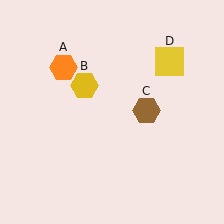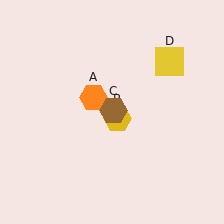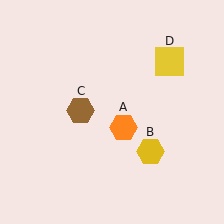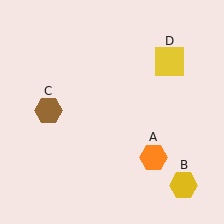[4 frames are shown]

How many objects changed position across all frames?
3 objects changed position: orange hexagon (object A), yellow hexagon (object B), brown hexagon (object C).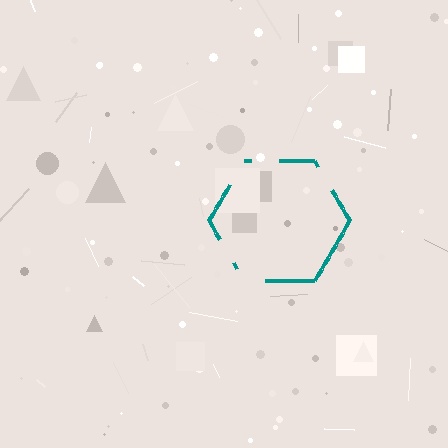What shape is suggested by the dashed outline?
The dashed outline suggests a hexagon.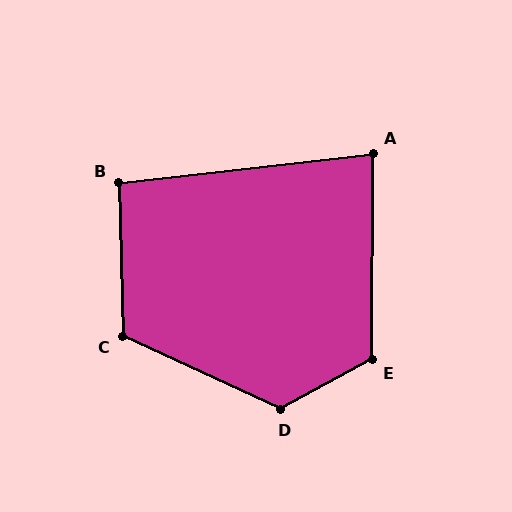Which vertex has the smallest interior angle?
A, at approximately 83 degrees.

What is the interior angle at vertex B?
Approximately 95 degrees (approximately right).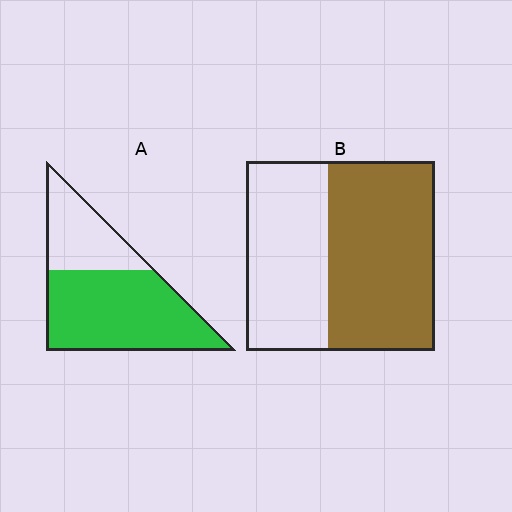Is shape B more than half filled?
Yes.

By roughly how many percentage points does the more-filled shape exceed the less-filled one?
By roughly 10 percentage points (A over B).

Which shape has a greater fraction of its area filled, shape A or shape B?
Shape A.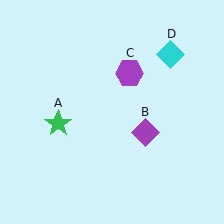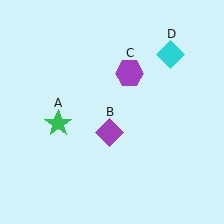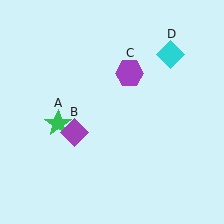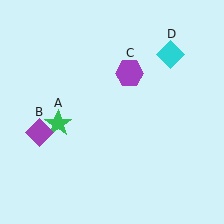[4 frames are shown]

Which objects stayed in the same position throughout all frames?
Green star (object A) and purple hexagon (object C) and cyan diamond (object D) remained stationary.